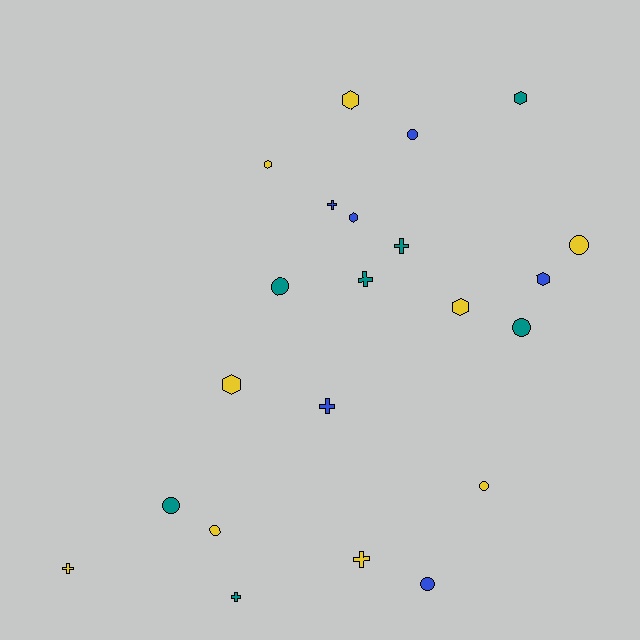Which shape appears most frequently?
Circle, with 8 objects.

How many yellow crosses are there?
There are 2 yellow crosses.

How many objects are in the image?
There are 22 objects.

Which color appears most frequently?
Yellow, with 9 objects.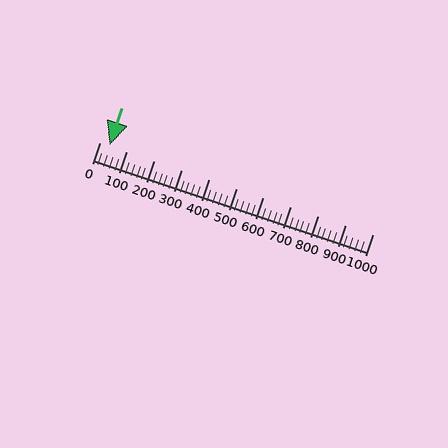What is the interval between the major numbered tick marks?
The major tick marks are spaced 100 units apart.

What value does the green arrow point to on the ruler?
The green arrow points to approximately 36.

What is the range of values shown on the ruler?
The ruler shows values from 0 to 1000.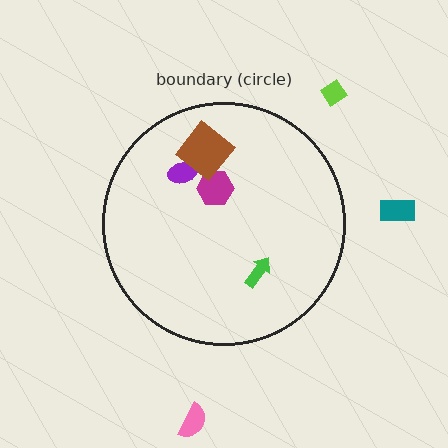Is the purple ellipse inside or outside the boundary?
Inside.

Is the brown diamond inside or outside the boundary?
Inside.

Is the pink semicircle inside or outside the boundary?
Outside.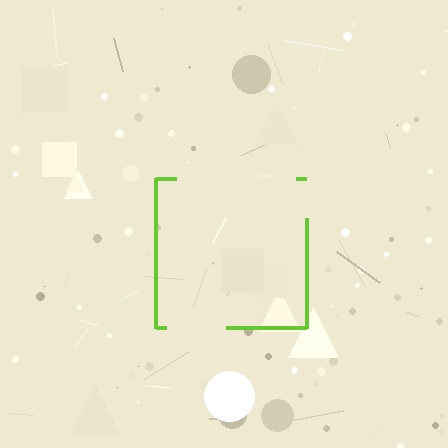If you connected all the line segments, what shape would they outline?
They would outline a square.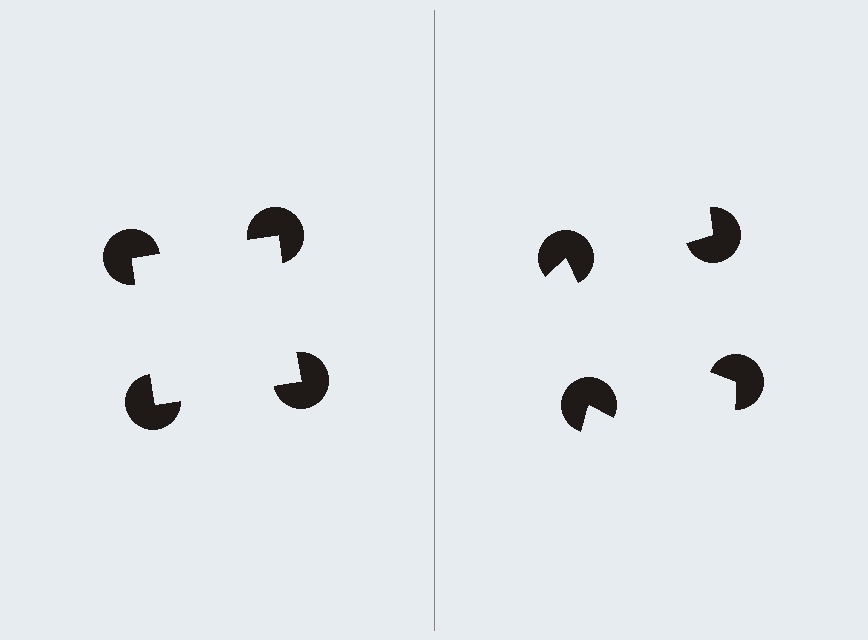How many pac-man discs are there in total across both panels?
8 — 4 on each side.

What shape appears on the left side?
An illusory square.